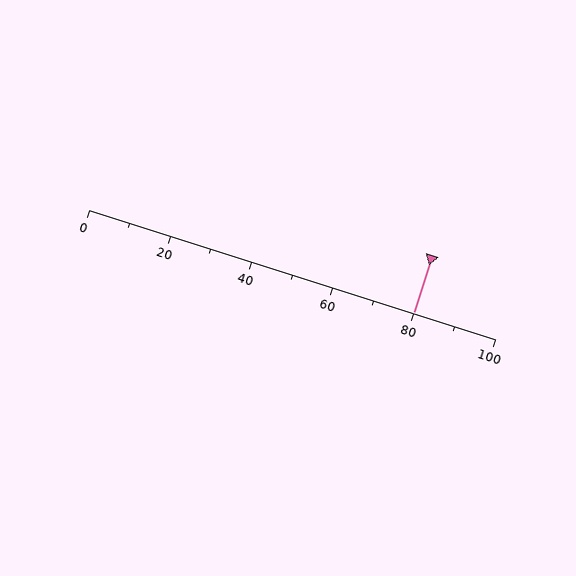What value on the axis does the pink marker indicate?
The marker indicates approximately 80.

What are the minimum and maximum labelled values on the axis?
The axis runs from 0 to 100.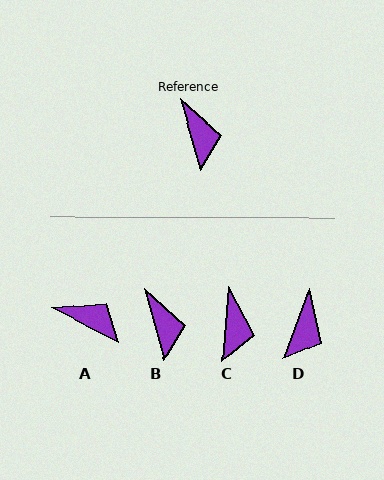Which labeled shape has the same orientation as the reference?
B.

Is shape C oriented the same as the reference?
No, it is off by about 20 degrees.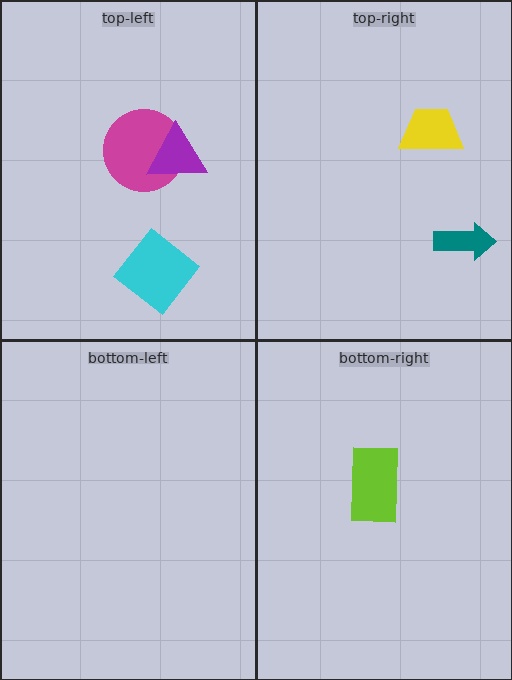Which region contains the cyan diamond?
The top-left region.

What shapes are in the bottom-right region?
The lime rectangle.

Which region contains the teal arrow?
The top-right region.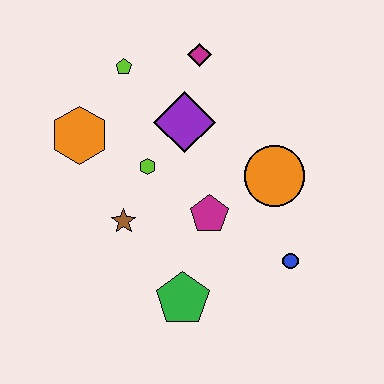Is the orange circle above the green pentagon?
Yes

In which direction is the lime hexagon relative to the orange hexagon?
The lime hexagon is to the right of the orange hexagon.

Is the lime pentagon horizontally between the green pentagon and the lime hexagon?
No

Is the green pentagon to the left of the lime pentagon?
No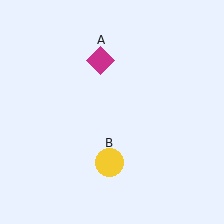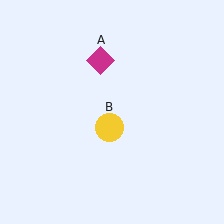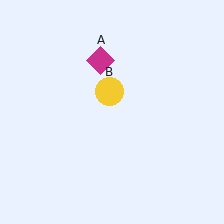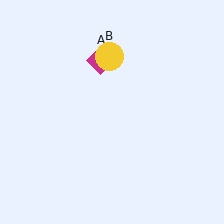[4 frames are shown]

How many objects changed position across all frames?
1 object changed position: yellow circle (object B).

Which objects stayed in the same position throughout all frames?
Magenta diamond (object A) remained stationary.